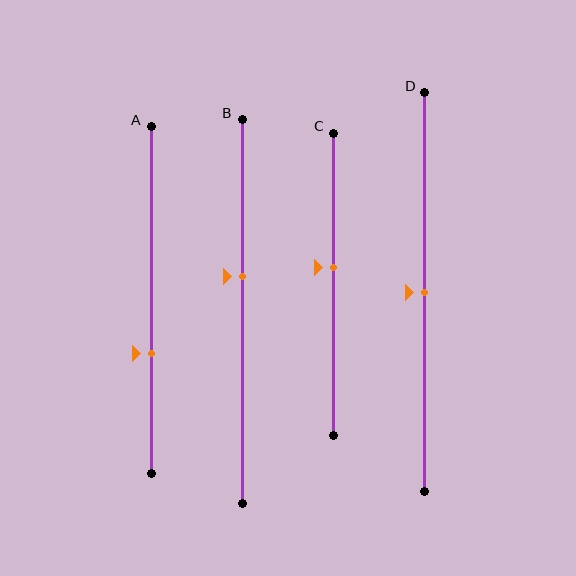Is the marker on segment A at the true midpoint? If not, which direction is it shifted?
No, the marker on segment A is shifted downward by about 15% of the segment length.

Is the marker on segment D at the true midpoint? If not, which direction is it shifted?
Yes, the marker on segment D is at the true midpoint.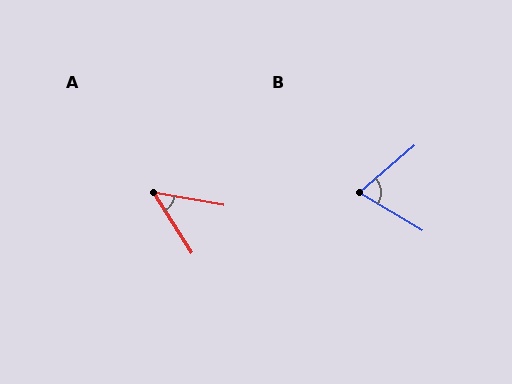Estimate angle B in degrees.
Approximately 71 degrees.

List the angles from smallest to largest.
A (47°), B (71°).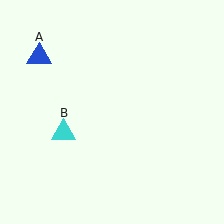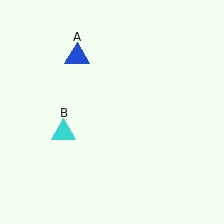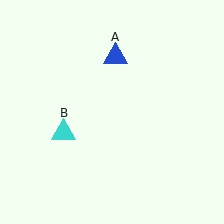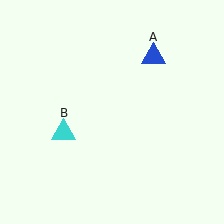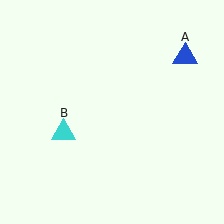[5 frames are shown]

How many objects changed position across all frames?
1 object changed position: blue triangle (object A).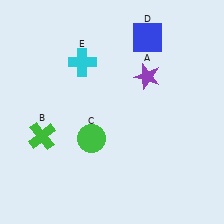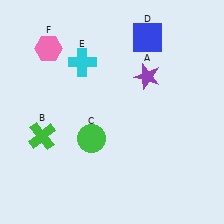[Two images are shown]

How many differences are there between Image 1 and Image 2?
There is 1 difference between the two images.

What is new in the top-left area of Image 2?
A pink hexagon (F) was added in the top-left area of Image 2.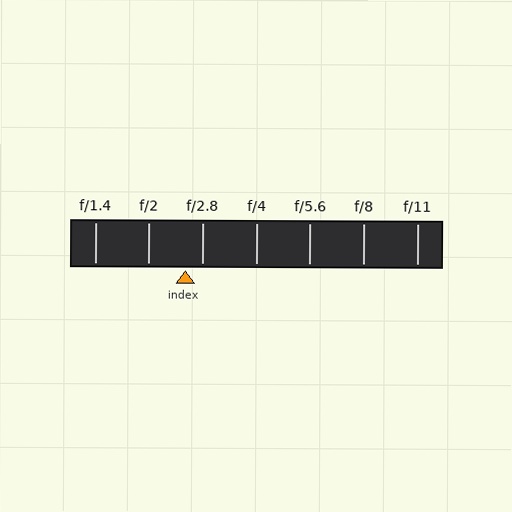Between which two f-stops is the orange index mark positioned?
The index mark is between f/2 and f/2.8.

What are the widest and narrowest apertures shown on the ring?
The widest aperture shown is f/1.4 and the narrowest is f/11.